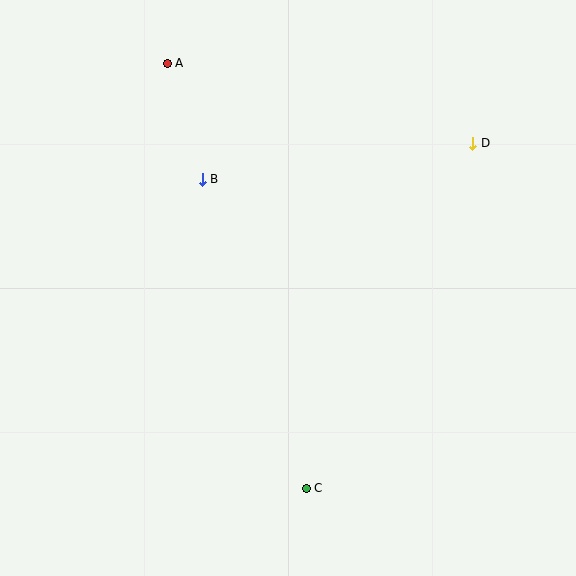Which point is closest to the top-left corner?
Point A is closest to the top-left corner.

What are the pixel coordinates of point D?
Point D is at (473, 143).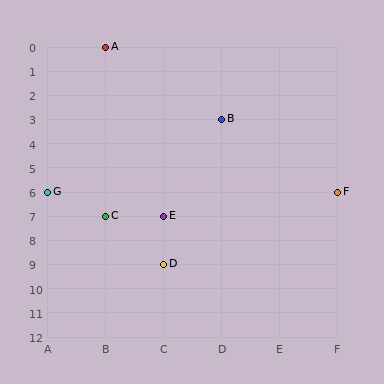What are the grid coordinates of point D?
Point D is at grid coordinates (C, 9).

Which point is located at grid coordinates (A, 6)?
Point G is at (A, 6).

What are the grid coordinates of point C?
Point C is at grid coordinates (B, 7).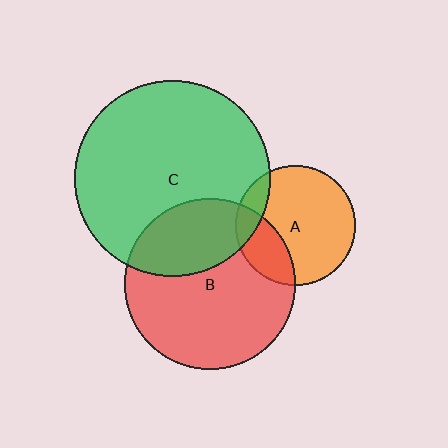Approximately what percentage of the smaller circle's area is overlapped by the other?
Approximately 25%.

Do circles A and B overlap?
Yes.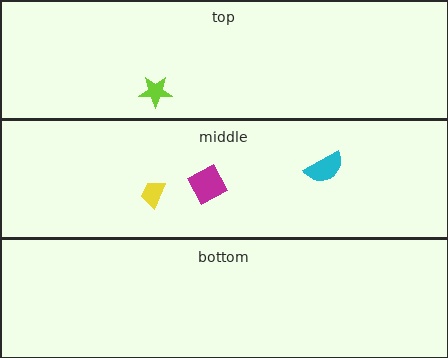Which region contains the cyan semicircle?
The middle region.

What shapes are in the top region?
The lime star.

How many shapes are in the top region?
1.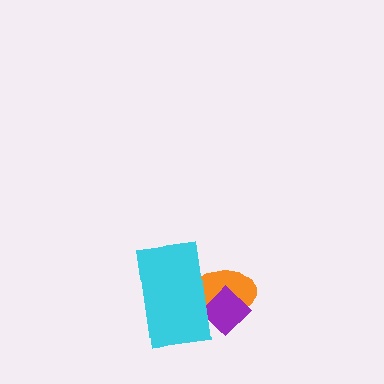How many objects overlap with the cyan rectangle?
2 objects overlap with the cyan rectangle.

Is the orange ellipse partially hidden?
Yes, it is partially covered by another shape.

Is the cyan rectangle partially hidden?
No, no other shape covers it.